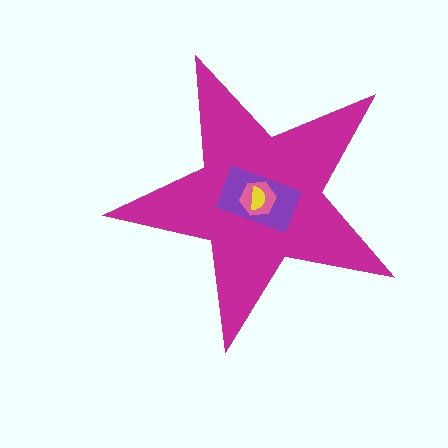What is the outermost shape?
The magenta star.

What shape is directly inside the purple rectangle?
The pink hexagon.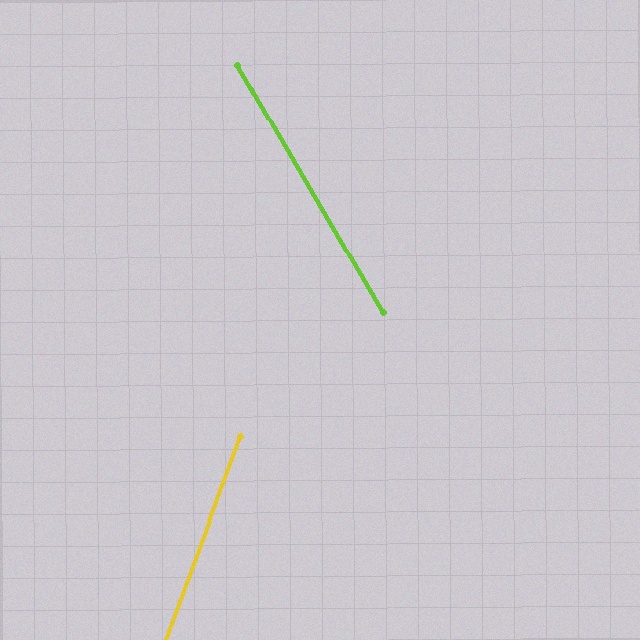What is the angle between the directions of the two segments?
Approximately 51 degrees.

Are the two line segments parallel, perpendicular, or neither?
Neither parallel nor perpendicular — they differ by about 51°.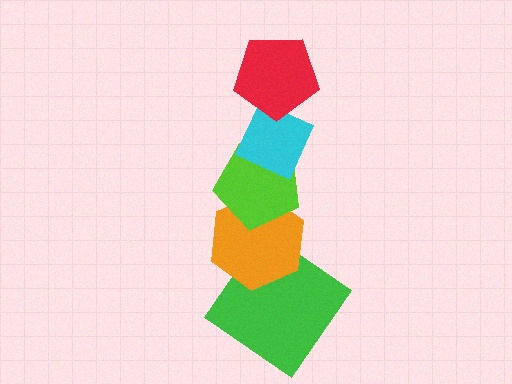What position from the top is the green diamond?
The green diamond is 5th from the top.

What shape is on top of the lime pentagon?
The cyan diamond is on top of the lime pentagon.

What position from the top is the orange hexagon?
The orange hexagon is 4th from the top.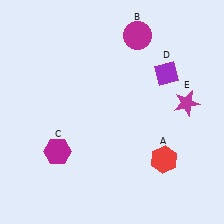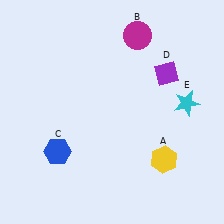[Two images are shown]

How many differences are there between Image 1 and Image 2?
There are 3 differences between the two images.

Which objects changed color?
A changed from red to yellow. C changed from magenta to blue. E changed from magenta to cyan.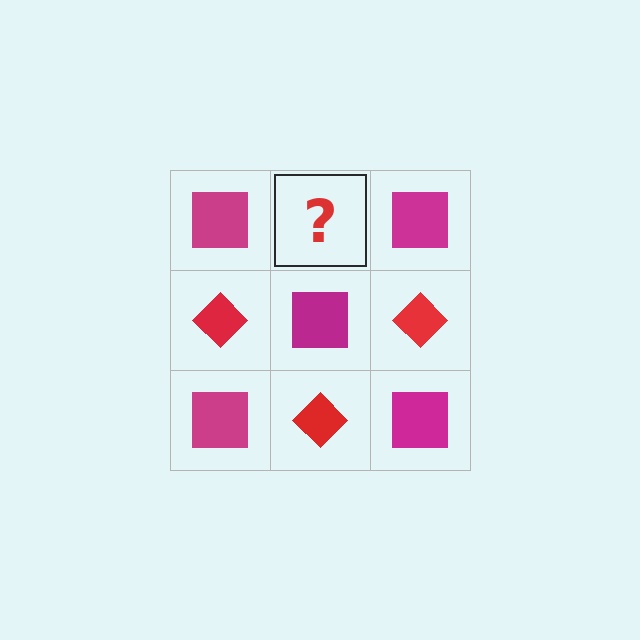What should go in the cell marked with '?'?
The missing cell should contain a red diamond.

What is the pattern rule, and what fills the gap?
The rule is that it alternates magenta square and red diamond in a checkerboard pattern. The gap should be filled with a red diamond.